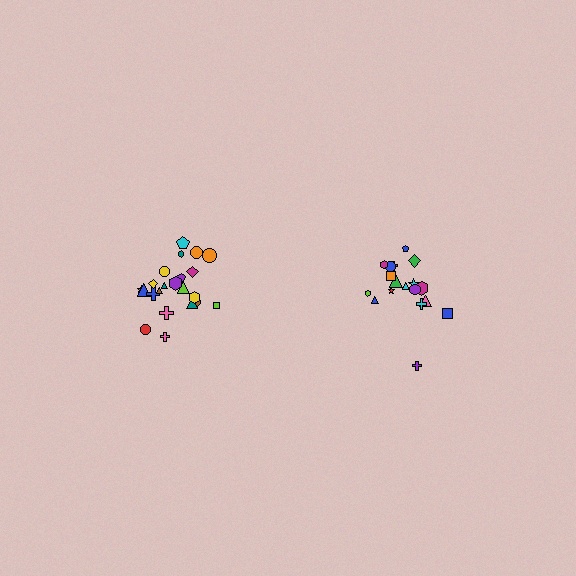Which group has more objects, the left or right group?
The left group.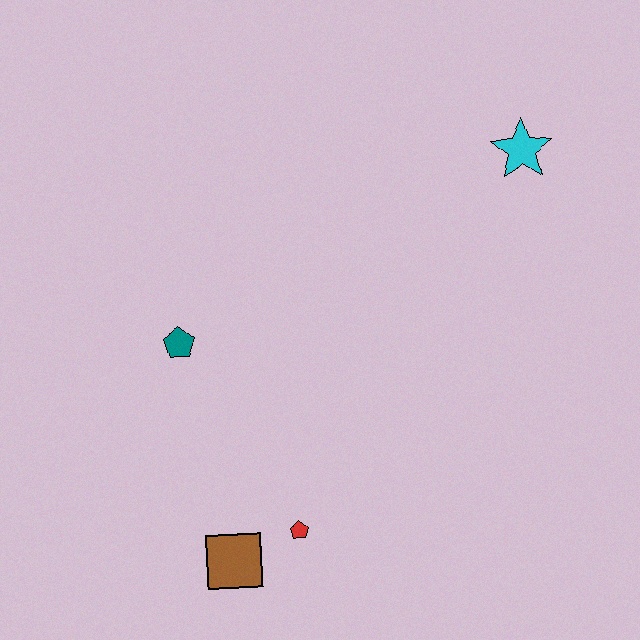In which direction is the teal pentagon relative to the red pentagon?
The teal pentagon is above the red pentagon.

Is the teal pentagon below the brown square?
No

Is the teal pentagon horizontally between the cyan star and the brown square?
No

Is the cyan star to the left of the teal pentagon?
No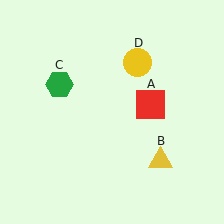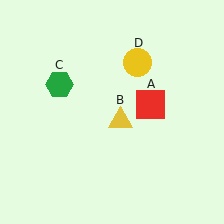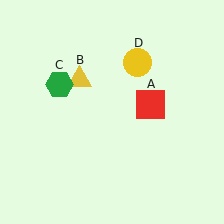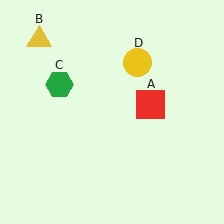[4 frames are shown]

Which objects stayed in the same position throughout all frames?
Red square (object A) and green hexagon (object C) and yellow circle (object D) remained stationary.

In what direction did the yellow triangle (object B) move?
The yellow triangle (object B) moved up and to the left.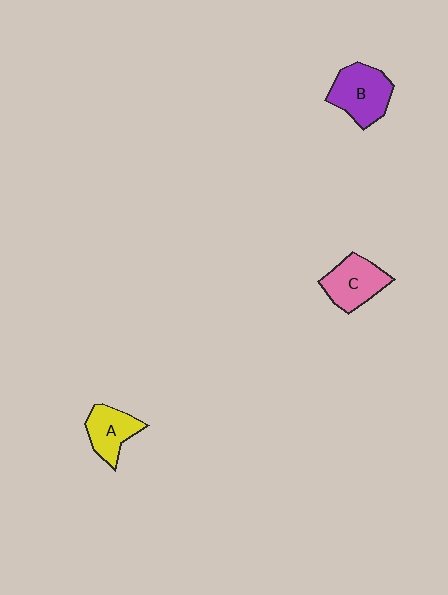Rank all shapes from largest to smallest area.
From largest to smallest: B (purple), C (pink), A (yellow).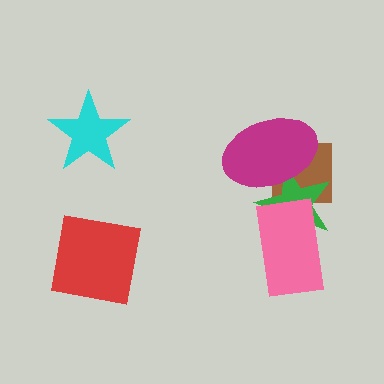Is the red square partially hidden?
No, no other shape covers it.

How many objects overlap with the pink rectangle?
2 objects overlap with the pink rectangle.